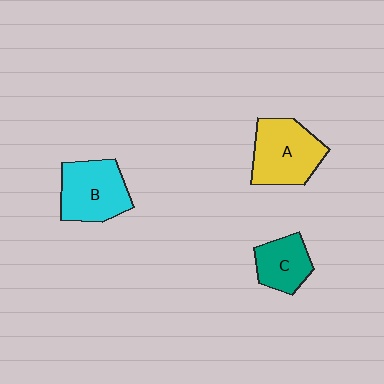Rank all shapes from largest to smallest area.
From largest to smallest: A (yellow), B (cyan), C (teal).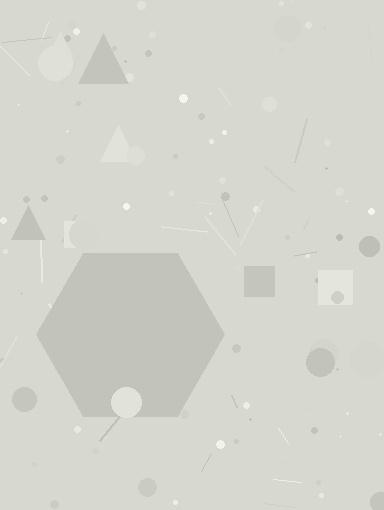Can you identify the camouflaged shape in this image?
The camouflaged shape is a hexagon.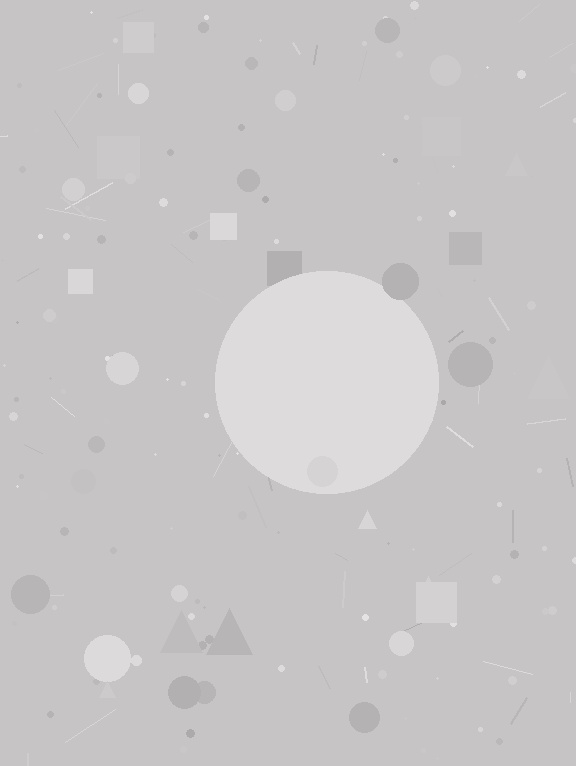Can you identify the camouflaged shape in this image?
The camouflaged shape is a circle.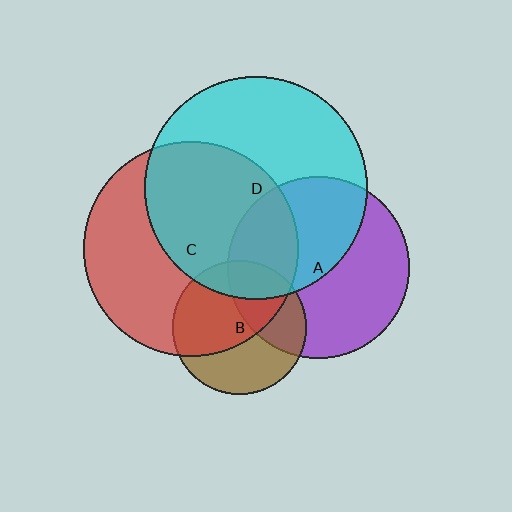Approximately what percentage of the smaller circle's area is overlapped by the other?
Approximately 35%.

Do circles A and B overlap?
Yes.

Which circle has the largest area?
Circle D (cyan).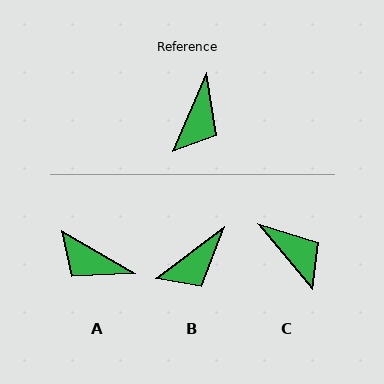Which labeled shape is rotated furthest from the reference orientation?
A, about 97 degrees away.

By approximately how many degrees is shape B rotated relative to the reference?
Approximately 30 degrees clockwise.